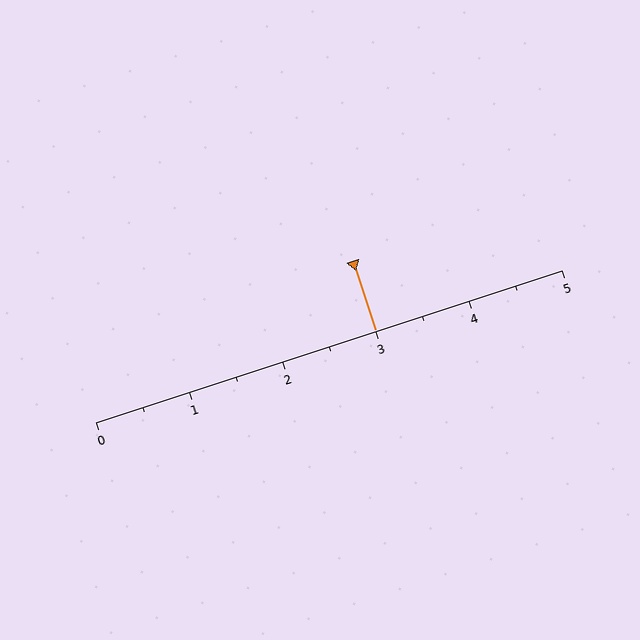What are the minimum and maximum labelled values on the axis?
The axis runs from 0 to 5.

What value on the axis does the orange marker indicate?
The marker indicates approximately 3.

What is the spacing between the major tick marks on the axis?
The major ticks are spaced 1 apart.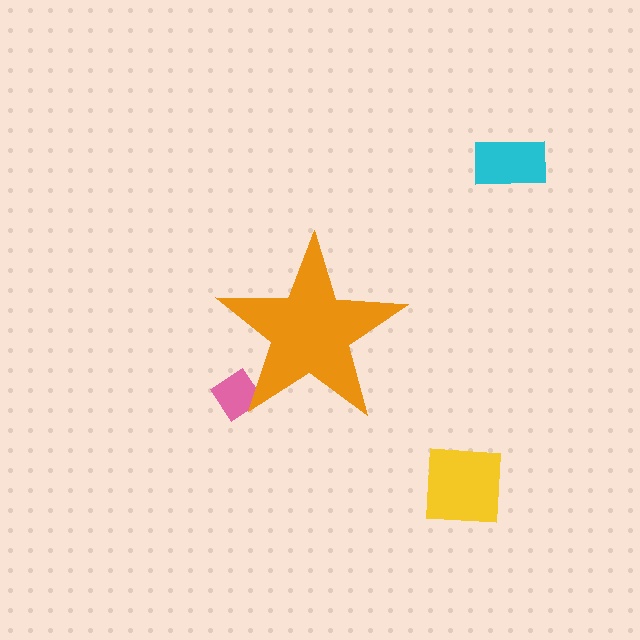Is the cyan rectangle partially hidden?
No, the cyan rectangle is fully visible.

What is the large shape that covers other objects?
An orange star.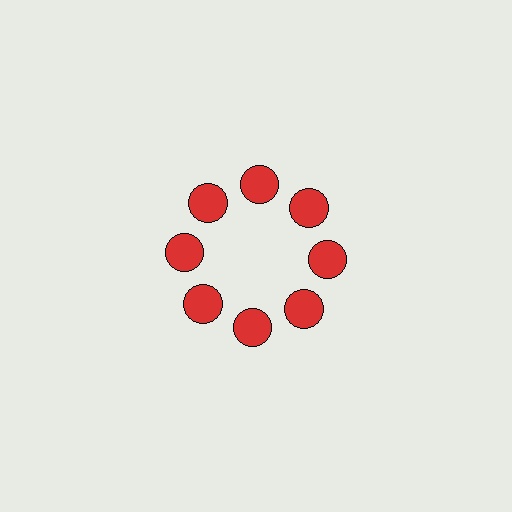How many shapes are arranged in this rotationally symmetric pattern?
There are 8 shapes, arranged in 8 groups of 1.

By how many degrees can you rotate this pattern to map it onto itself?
The pattern maps onto itself every 45 degrees of rotation.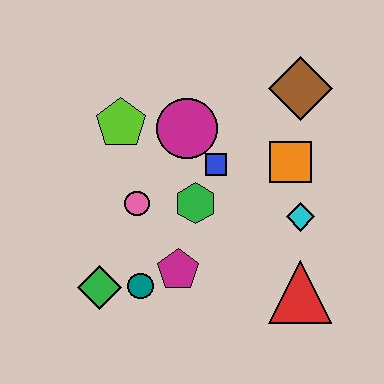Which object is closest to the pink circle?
The green hexagon is closest to the pink circle.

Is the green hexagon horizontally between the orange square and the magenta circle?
Yes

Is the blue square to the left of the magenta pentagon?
No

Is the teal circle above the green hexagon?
No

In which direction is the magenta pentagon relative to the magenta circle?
The magenta pentagon is below the magenta circle.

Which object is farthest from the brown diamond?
The green diamond is farthest from the brown diamond.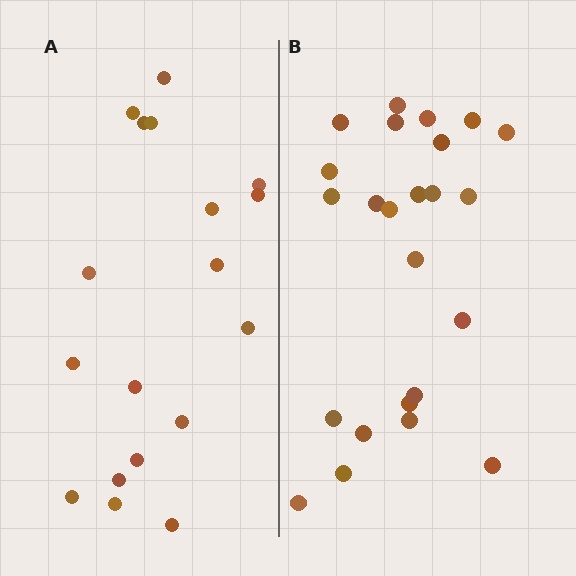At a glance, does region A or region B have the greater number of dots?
Region B (the right region) has more dots.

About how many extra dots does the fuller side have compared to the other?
Region B has about 6 more dots than region A.